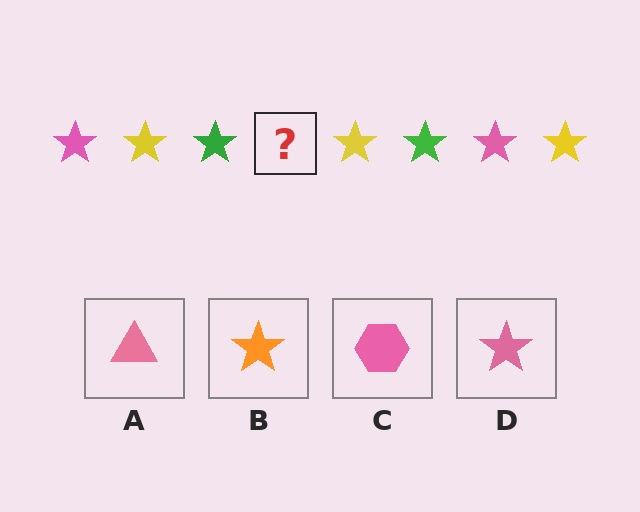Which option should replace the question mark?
Option D.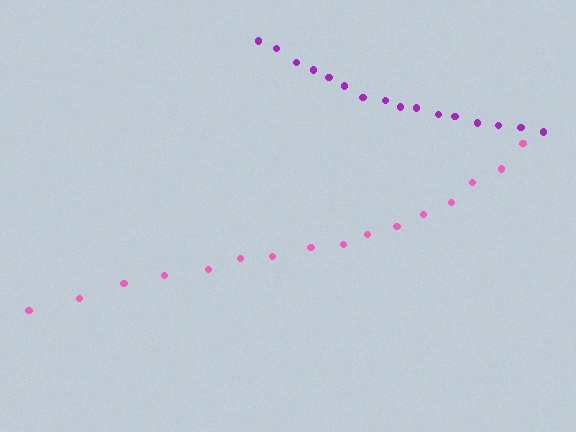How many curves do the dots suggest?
There are 2 distinct paths.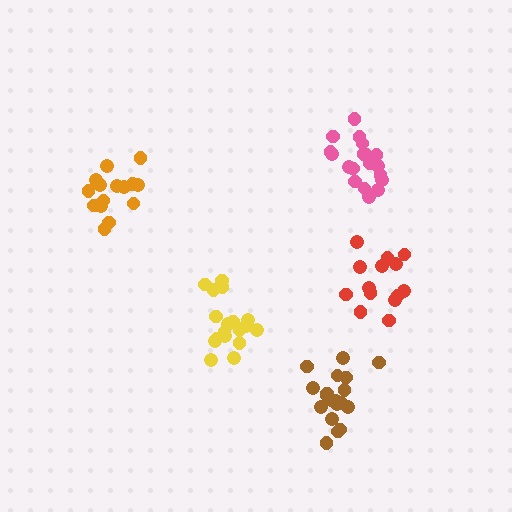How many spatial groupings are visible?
There are 5 spatial groupings.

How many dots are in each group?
Group 1: 20 dots, Group 2: 18 dots, Group 3: 16 dots, Group 4: 14 dots, Group 5: 20 dots (88 total).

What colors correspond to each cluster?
The clusters are colored: pink, yellow, orange, red, brown.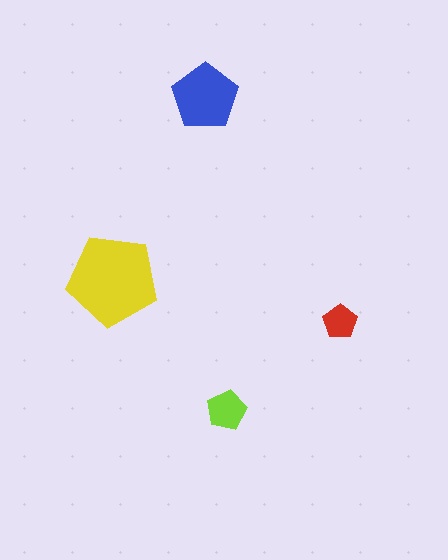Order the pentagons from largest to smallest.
the yellow one, the blue one, the lime one, the red one.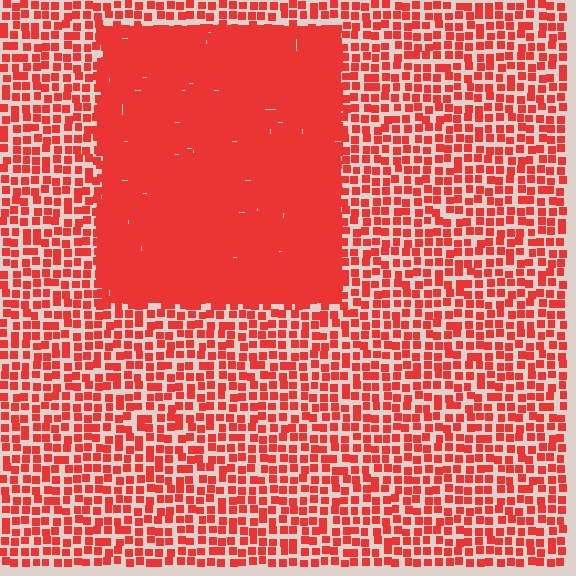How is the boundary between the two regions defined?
The boundary is defined by a change in element density (approximately 2.6x ratio). All elements are the same color, size, and shape.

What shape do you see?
I see a rectangle.